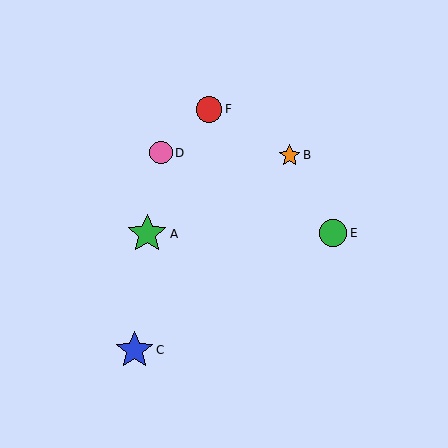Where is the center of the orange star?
The center of the orange star is at (290, 155).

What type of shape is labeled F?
Shape F is a red circle.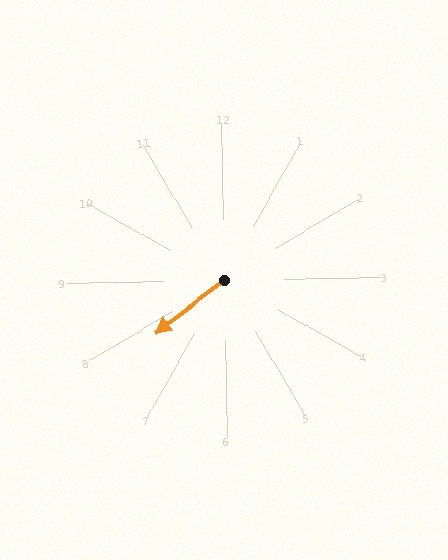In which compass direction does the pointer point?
Southwest.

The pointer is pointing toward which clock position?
Roughly 8 o'clock.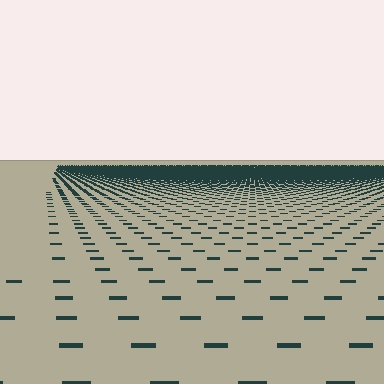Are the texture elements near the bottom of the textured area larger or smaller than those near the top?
Larger. Near the bottom, elements are closer to the viewer and appear at a bigger on-screen size.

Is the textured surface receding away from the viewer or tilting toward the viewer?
The surface is receding away from the viewer. Texture elements get smaller and denser toward the top.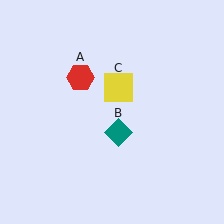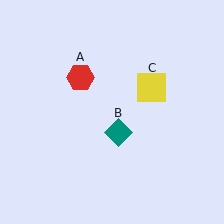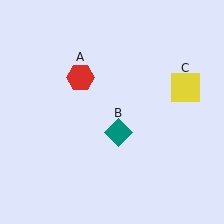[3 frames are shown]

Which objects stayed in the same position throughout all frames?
Red hexagon (object A) and teal diamond (object B) remained stationary.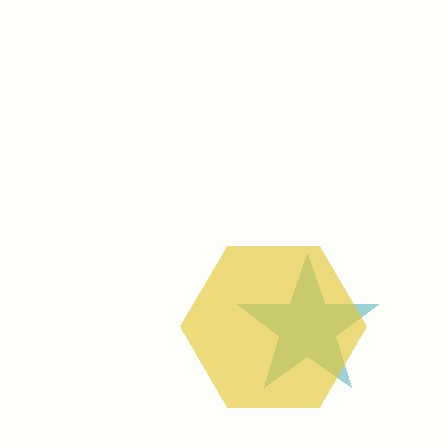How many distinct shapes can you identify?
There are 2 distinct shapes: a teal star, a yellow hexagon.